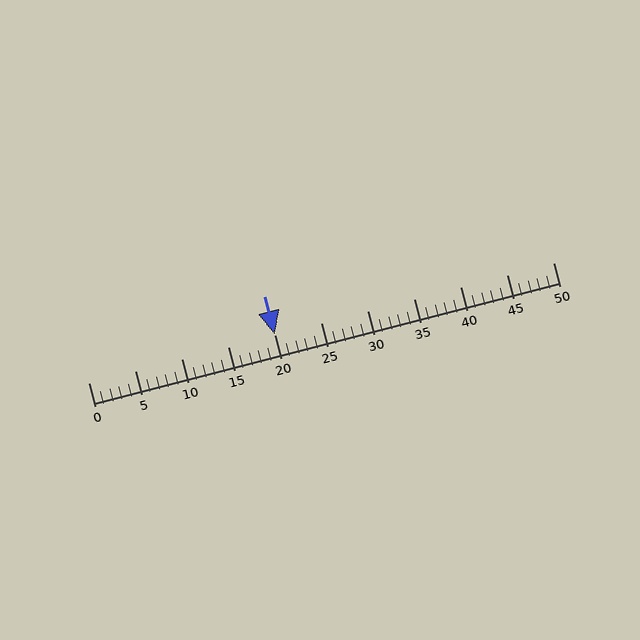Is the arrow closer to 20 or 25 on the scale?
The arrow is closer to 20.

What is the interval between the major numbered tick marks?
The major tick marks are spaced 5 units apart.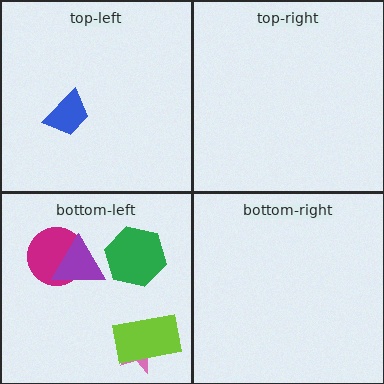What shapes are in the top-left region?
The blue trapezoid.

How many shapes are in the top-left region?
1.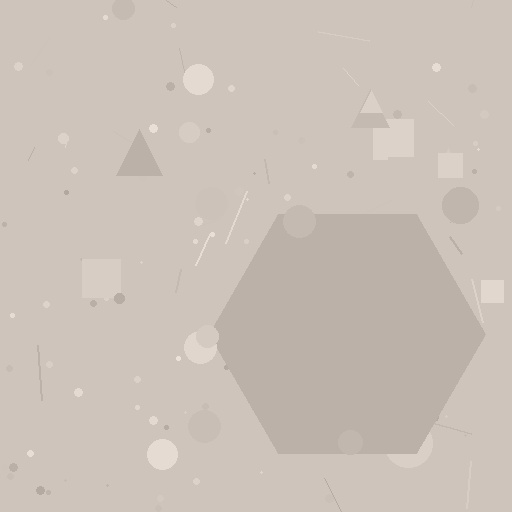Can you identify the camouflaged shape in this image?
The camouflaged shape is a hexagon.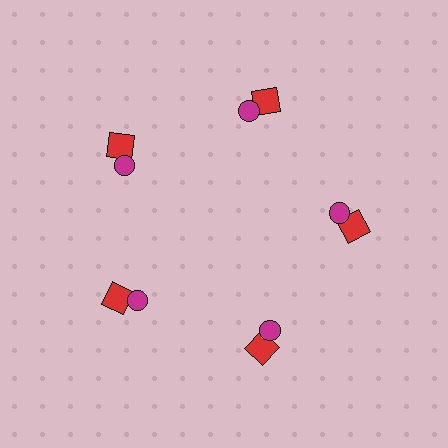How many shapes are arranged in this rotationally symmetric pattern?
There are 10 shapes, arranged in 5 groups of 2.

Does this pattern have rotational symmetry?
Yes, this pattern has 5-fold rotational symmetry. It looks the same after rotating 72 degrees around the center.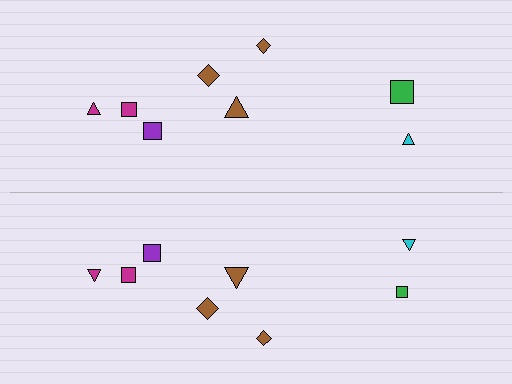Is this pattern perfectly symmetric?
No, the pattern is not perfectly symmetric. The green square on the bottom side has a different size than its mirror counterpart.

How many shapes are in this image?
There are 16 shapes in this image.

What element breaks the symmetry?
The green square on the bottom side has a different size than its mirror counterpart.